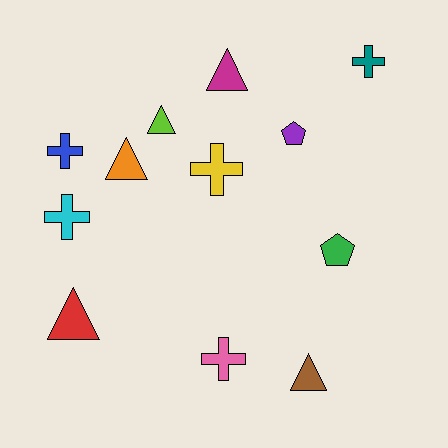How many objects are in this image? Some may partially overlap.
There are 12 objects.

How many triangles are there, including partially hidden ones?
There are 5 triangles.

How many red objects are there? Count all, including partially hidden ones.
There is 1 red object.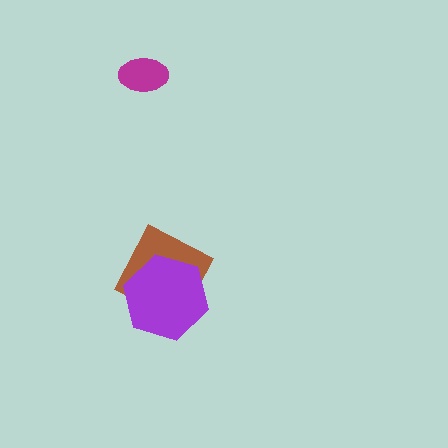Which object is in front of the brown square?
The purple hexagon is in front of the brown square.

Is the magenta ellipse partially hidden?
No, no other shape covers it.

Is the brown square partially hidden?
Yes, it is partially covered by another shape.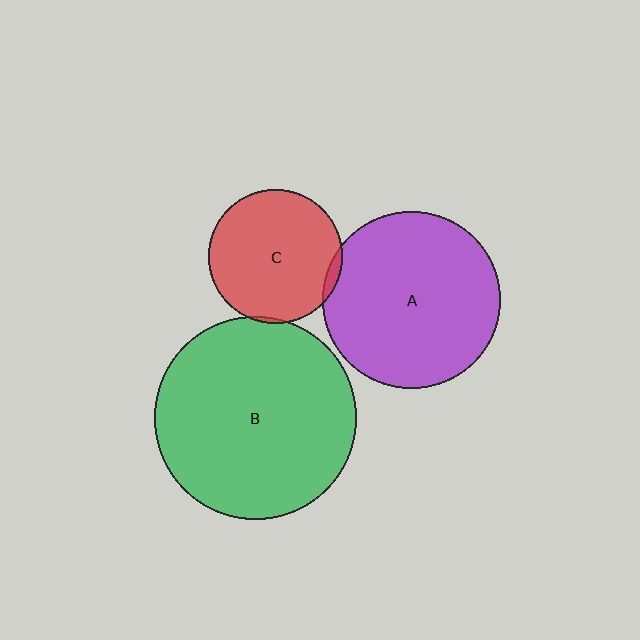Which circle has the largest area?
Circle B (green).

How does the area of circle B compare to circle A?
Approximately 1.3 times.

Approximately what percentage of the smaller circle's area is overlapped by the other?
Approximately 5%.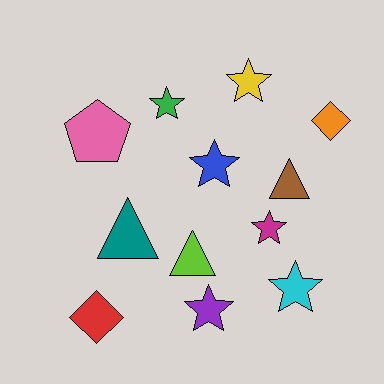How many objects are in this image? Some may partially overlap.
There are 12 objects.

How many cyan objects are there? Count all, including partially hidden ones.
There is 1 cyan object.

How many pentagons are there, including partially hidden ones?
There is 1 pentagon.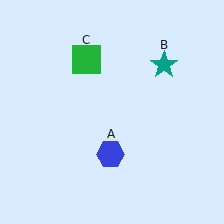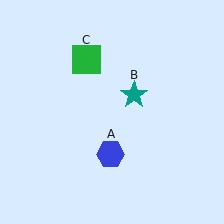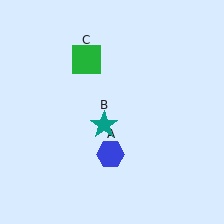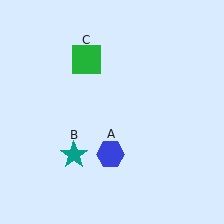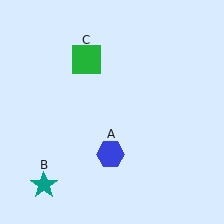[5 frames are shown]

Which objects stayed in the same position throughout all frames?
Blue hexagon (object A) and green square (object C) remained stationary.